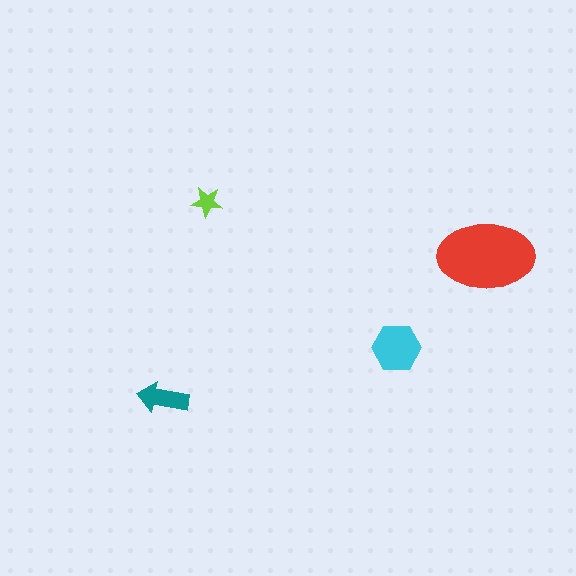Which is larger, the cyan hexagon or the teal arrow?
The cyan hexagon.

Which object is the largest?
The red ellipse.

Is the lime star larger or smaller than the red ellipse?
Smaller.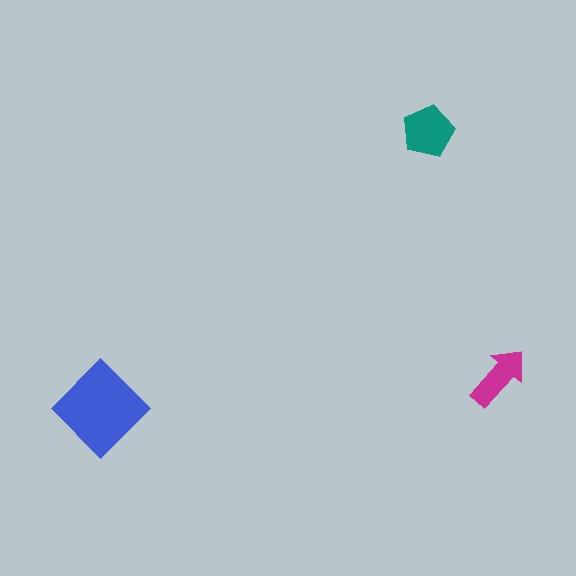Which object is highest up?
The teal pentagon is topmost.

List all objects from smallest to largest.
The magenta arrow, the teal pentagon, the blue diamond.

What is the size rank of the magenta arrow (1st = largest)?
3rd.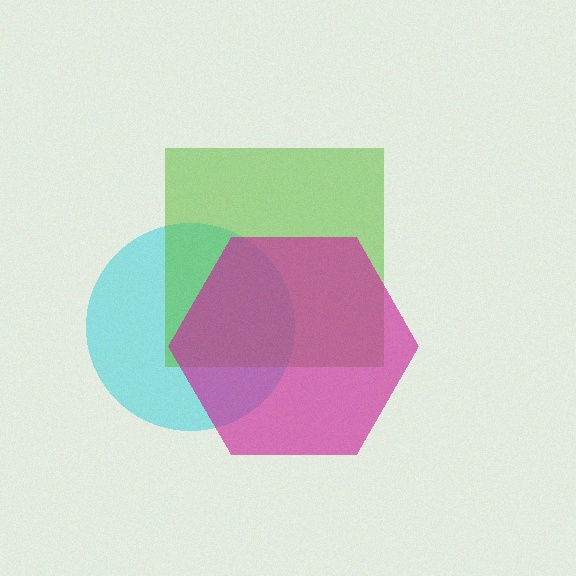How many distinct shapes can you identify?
There are 3 distinct shapes: a cyan circle, a lime square, a magenta hexagon.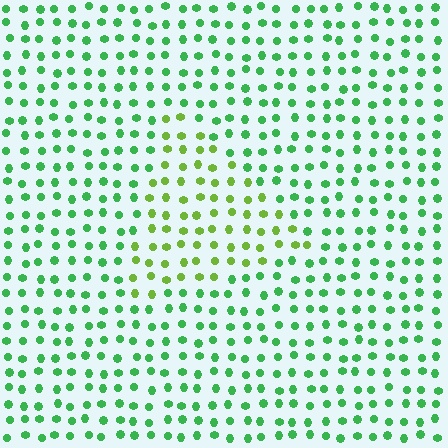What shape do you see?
I see a triangle.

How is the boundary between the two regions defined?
The boundary is defined purely by a slight shift in hue (about 37 degrees). Spacing, size, and orientation are identical on both sides.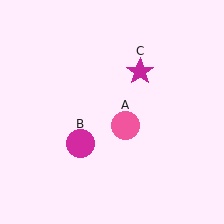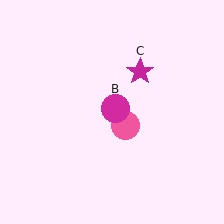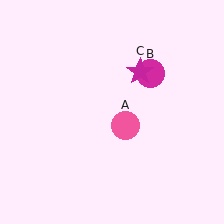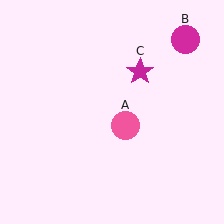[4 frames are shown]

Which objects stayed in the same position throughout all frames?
Pink circle (object A) and magenta star (object C) remained stationary.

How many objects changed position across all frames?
1 object changed position: magenta circle (object B).